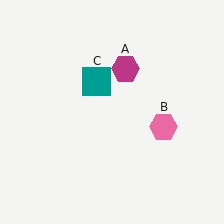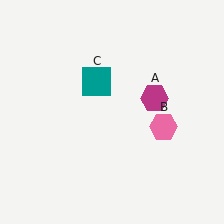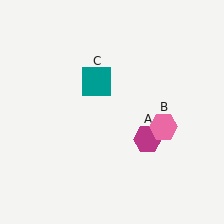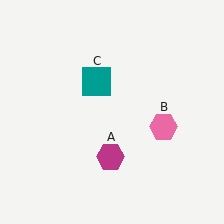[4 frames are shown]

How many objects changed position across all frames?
1 object changed position: magenta hexagon (object A).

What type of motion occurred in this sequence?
The magenta hexagon (object A) rotated clockwise around the center of the scene.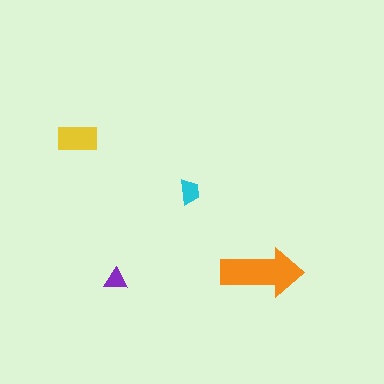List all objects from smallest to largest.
The purple triangle, the cyan trapezoid, the yellow rectangle, the orange arrow.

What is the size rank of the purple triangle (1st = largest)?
4th.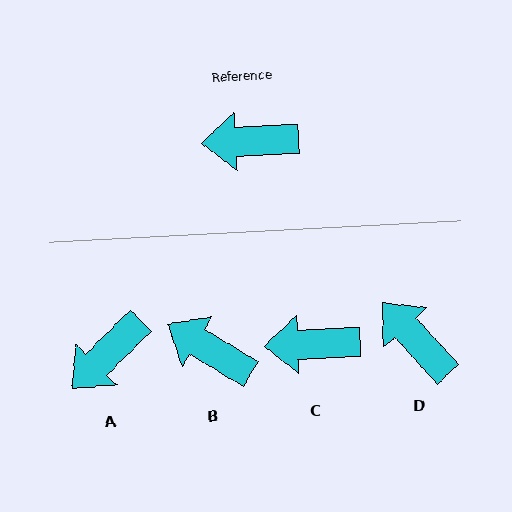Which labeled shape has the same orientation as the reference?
C.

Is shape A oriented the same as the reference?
No, it is off by about 42 degrees.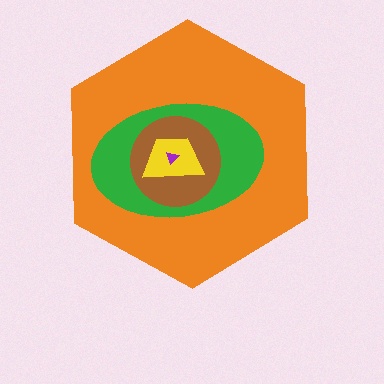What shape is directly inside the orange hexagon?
The green ellipse.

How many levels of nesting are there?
5.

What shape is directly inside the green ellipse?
The brown circle.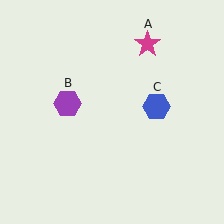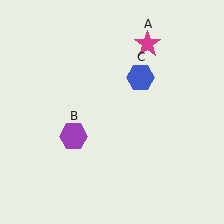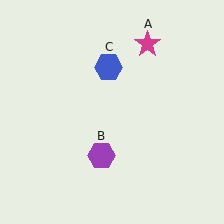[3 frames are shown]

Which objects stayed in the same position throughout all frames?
Magenta star (object A) remained stationary.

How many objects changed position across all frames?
2 objects changed position: purple hexagon (object B), blue hexagon (object C).